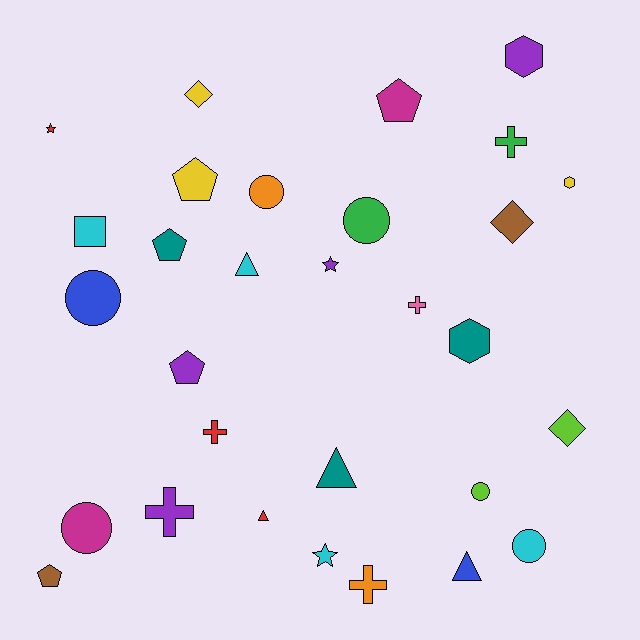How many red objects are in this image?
There are 3 red objects.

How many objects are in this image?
There are 30 objects.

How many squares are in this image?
There is 1 square.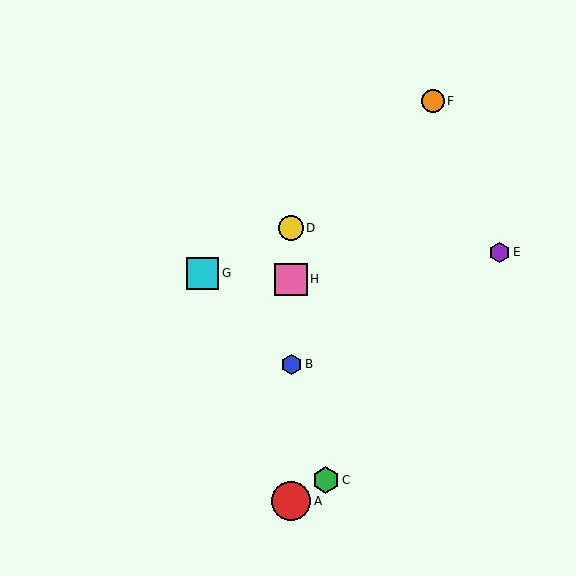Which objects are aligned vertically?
Objects A, B, D, H are aligned vertically.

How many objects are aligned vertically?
4 objects (A, B, D, H) are aligned vertically.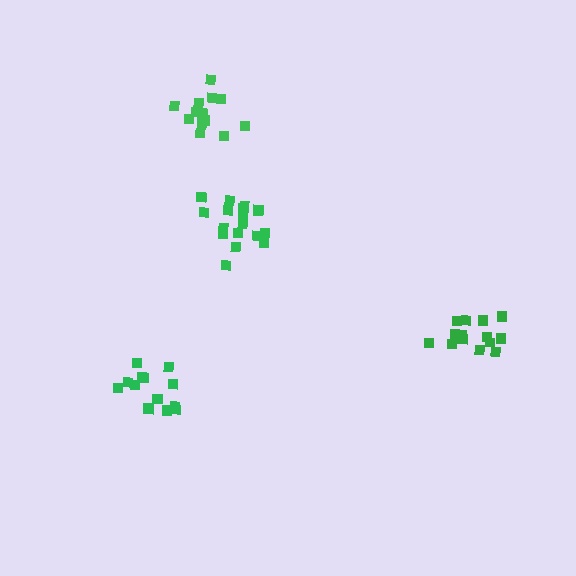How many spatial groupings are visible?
There are 4 spatial groupings.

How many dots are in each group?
Group 1: 13 dots, Group 2: 13 dots, Group 3: 15 dots, Group 4: 19 dots (60 total).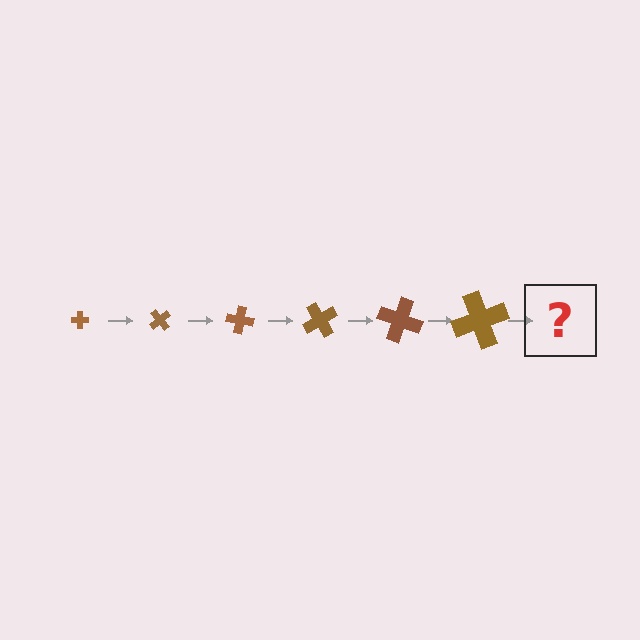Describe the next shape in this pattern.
It should be a cross, larger than the previous one and rotated 300 degrees from the start.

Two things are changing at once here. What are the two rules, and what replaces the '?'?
The two rules are that the cross grows larger each step and it rotates 50 degrees each step. The '?' should be a cross, larger than the previous one and rotated 300 degrees from the start.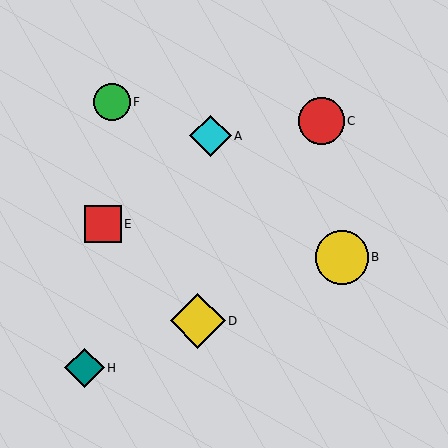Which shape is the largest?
The yellow diamond (labeled D) is the largest.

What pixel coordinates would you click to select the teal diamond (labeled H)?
Click at (84, 368) to select the teal diamond H.